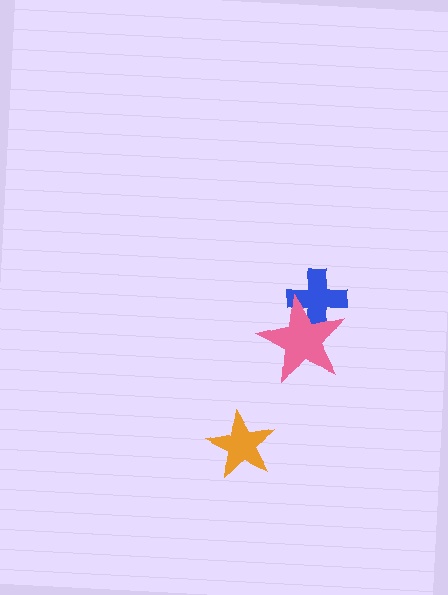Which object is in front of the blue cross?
The pink star is in front of the blue cross.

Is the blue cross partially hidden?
Yes, it is partially covered by another shape.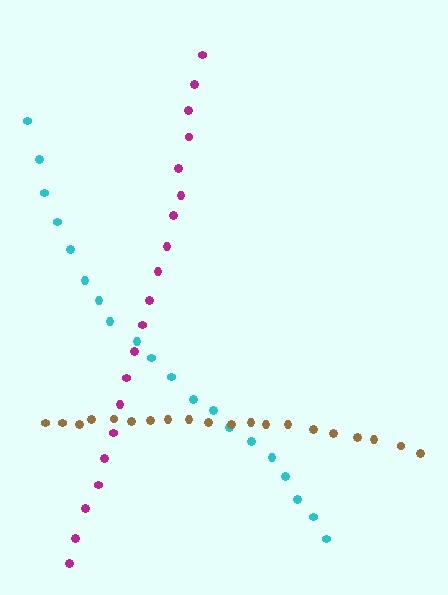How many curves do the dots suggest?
There are 3 distinct paths.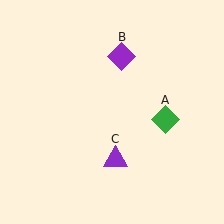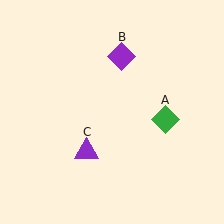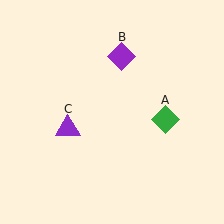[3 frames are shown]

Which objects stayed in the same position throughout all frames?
Green diamond (object A) and purple diamond (object B) remained stationary.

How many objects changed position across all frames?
1 object changed position: purple triangle (object C).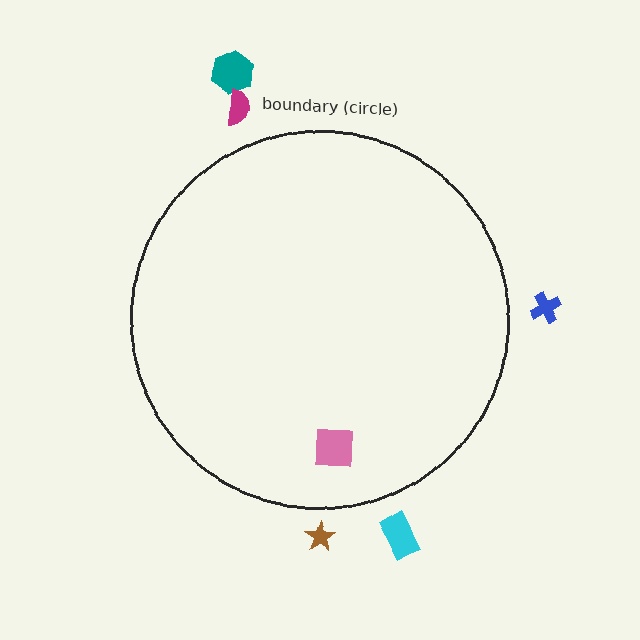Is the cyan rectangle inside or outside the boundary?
Outside.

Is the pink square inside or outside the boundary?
Inside.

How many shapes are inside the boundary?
1 inside, 5 outside.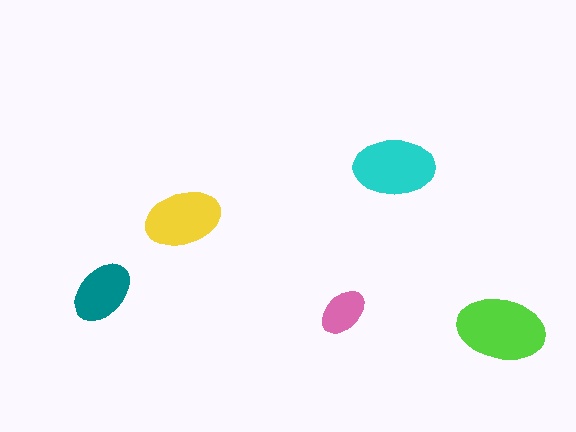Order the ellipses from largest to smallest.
the lime one, the cyan one, the yellow one, the teal one, the pink one.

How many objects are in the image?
There are 5 objects in the image.